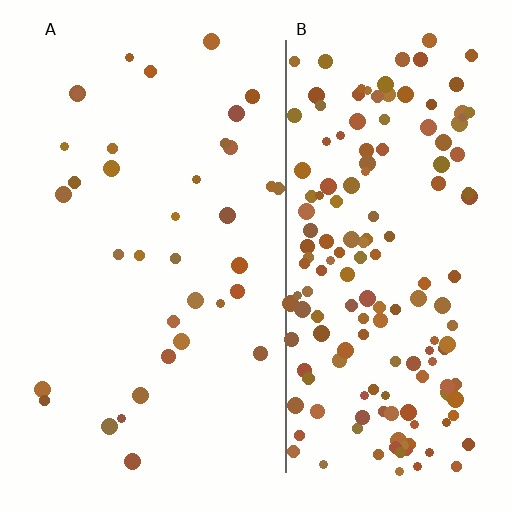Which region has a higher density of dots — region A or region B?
B (the right).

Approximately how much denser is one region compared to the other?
Approximately 4.6× — region B over region A.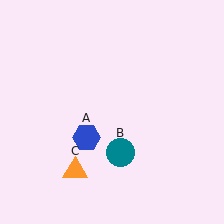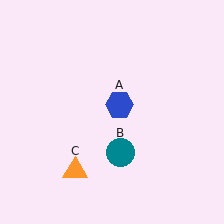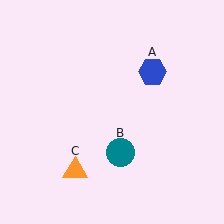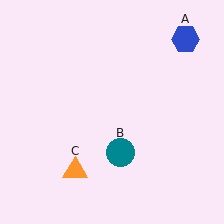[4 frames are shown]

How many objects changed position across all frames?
1 object changed position: blue hexagon (object A).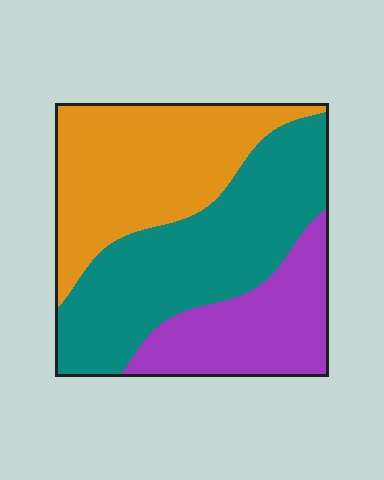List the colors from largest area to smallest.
From largest to smallest: teal, orange, purple.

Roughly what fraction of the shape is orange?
Orange covers around 35% of the shape.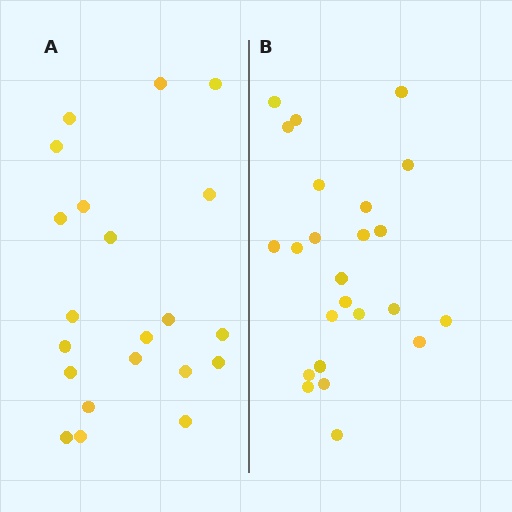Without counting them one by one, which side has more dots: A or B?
Region B (the right region) has more dots.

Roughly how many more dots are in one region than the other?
Region B has just a few more — roughly 2 or 3 more dots than region A.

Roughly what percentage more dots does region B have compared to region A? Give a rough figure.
About 15% more.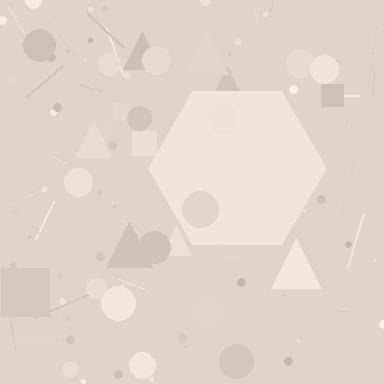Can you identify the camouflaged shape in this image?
The camouflaged shape is a hexagon.